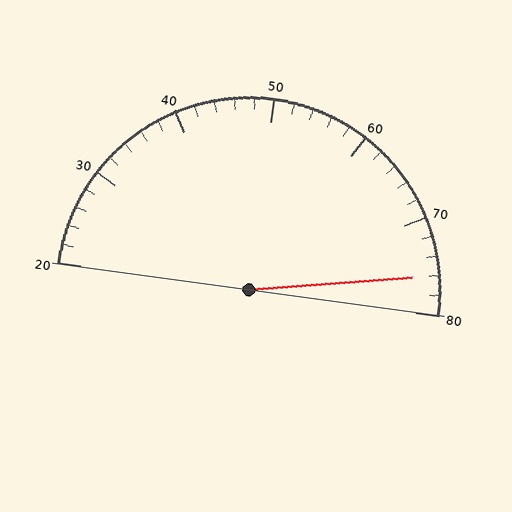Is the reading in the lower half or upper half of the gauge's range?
The reading is in the upper half of the range (20 to 80).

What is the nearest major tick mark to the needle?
The nearest major tick mark is 80.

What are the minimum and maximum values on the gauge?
The gauge ranges from 20 to 80.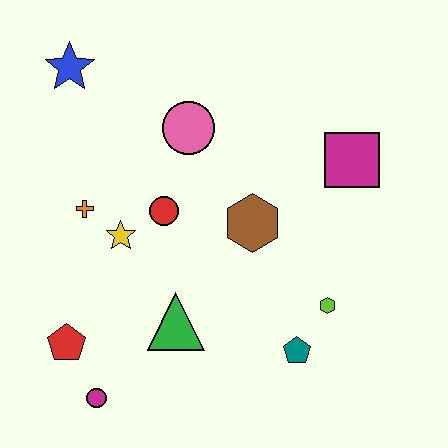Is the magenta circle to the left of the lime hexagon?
Yes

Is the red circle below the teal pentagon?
No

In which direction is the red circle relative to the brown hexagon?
The red circle is to the left of the brown hexagon.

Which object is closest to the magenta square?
The brown hexagon is closest to the magenta square.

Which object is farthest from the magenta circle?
The magenta square is farthest from the magenta circle.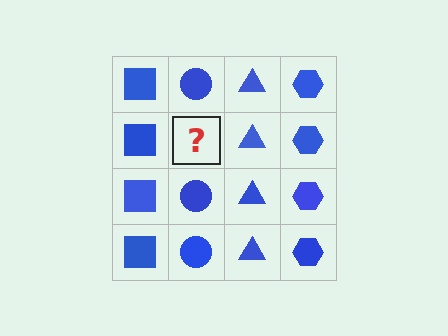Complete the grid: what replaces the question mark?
The question mark should be replaced with a blue circle.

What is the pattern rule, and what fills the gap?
The rule is that each column has a consistent shape. The gap should be filled with a blue circle.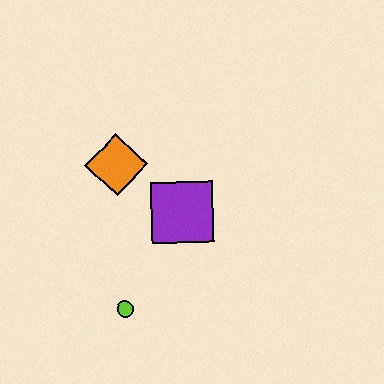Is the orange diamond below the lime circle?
No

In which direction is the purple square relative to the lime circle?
The purple square is above the lime circle.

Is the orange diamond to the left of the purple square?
Yes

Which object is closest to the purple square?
The orange diamond is closest to the purple square.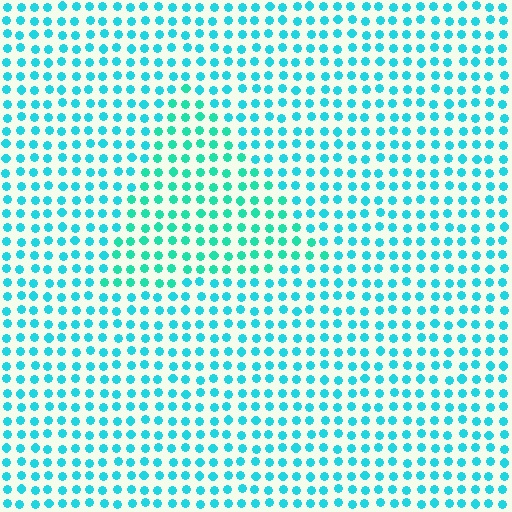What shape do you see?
I see a triangle.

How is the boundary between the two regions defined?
The boundary is defined purely by a slight shift in hue (about 21 degrees). Spacing, size, and orientation are identical on both sides.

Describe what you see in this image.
The image is filled with small cyan elements in a uniform arrangement. A triangle-shaped region is visible where the elements are tinted to a slightly different hue, forming a subtle color boundary.